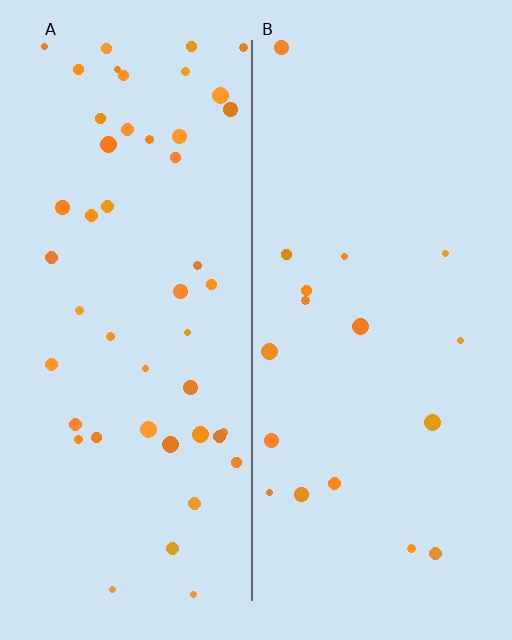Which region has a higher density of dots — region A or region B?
A (the left).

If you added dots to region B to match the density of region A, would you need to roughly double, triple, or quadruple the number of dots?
Approximately triple.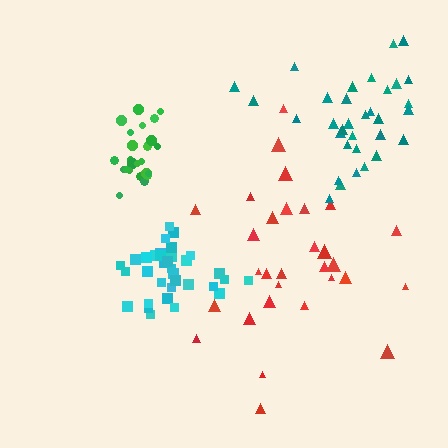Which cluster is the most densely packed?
Green.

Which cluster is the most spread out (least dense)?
Red.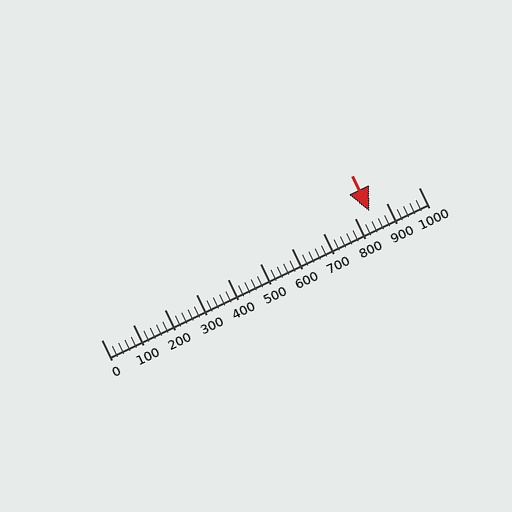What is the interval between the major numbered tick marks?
The major tick marks are spaced 100 units apart.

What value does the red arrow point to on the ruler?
The red arrow points to approximately 846.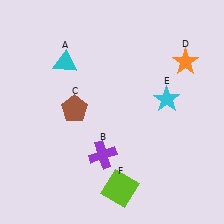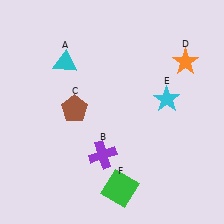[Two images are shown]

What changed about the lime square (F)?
In Image 1, F is lime. In Image 2, it changed to green.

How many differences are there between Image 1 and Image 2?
There is 1 difference between the two images.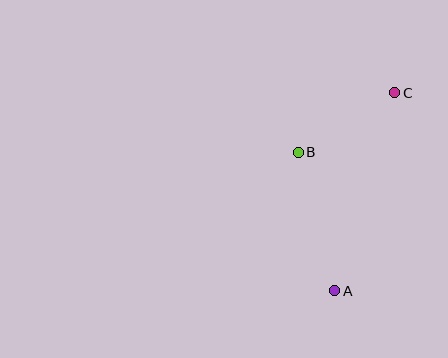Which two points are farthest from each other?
Points A and C are farthest from each other.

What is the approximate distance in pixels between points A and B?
The distance between A and B is approximately 143 pixels.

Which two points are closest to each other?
Points B and C are closest to each other.